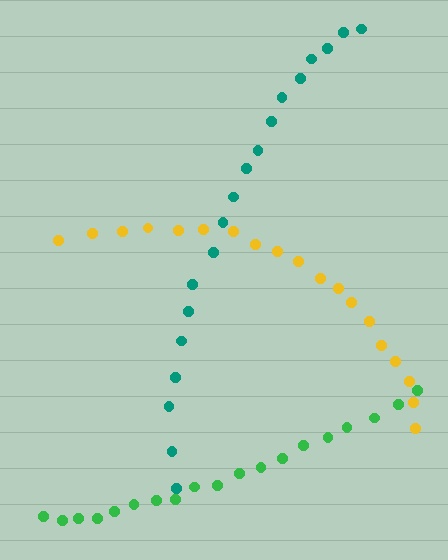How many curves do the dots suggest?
There are 3 distinct paths.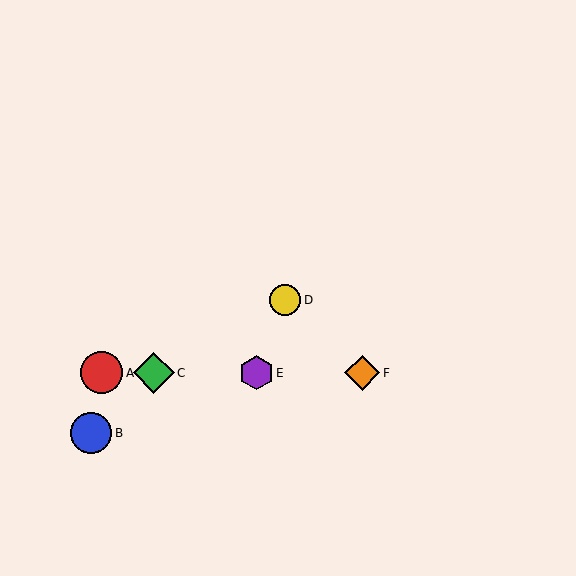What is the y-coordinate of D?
Object D is at y≈300.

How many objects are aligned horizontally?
4 objects (A, C, E, F) are aligned horizontally.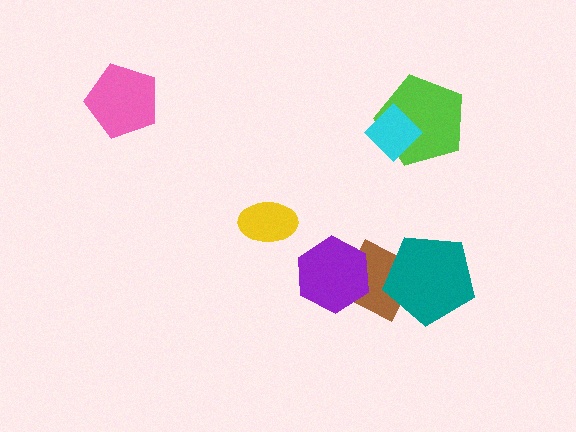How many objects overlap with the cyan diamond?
1 object overlaps with the cyan diamond.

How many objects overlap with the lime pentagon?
1 object overlaps with the lime pentagon.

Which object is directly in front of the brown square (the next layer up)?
The purple hexagon is directly in front of the brown square.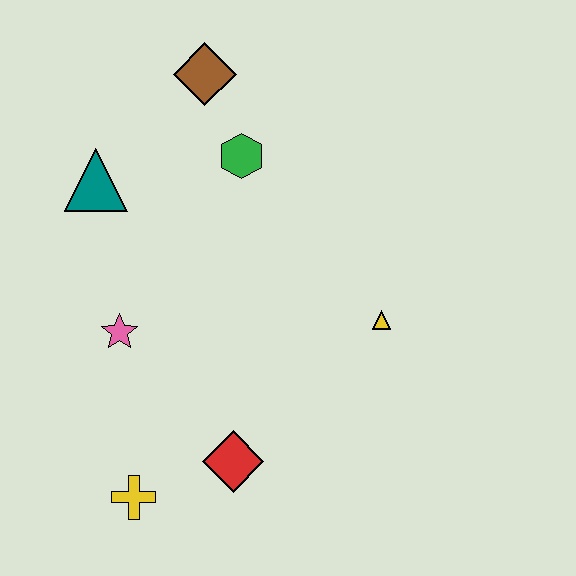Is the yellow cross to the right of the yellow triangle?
No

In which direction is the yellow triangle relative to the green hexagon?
The yellow triangle is below the green hexagon.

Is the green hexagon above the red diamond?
Yes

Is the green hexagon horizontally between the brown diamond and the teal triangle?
No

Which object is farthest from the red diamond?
The brown diamond is farthest from the red diamond.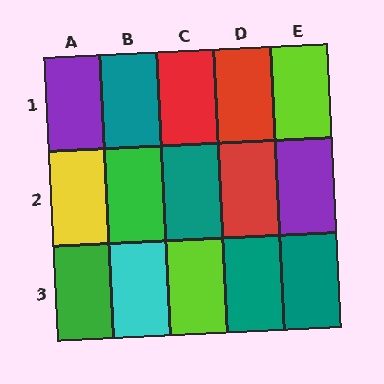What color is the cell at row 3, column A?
Green.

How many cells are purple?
2 cells are purple.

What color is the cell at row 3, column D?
Teal.